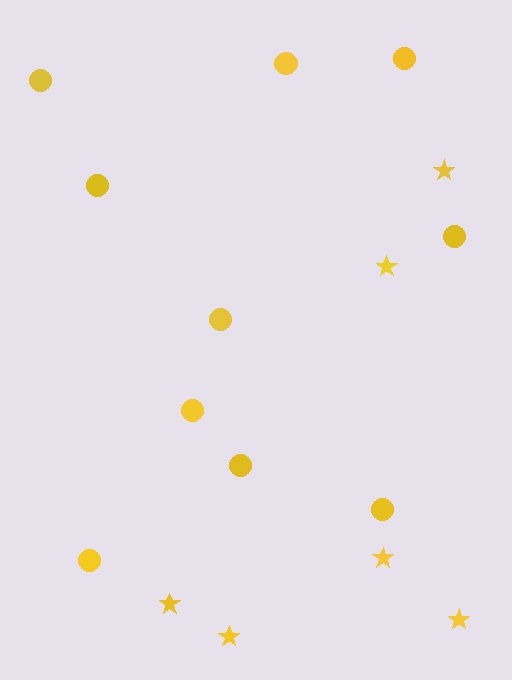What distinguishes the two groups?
There are 2 groups: one group of circles (10) and one group of stars (6).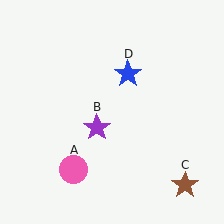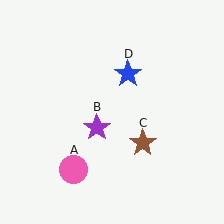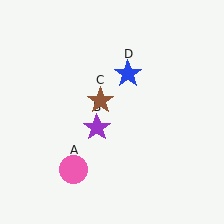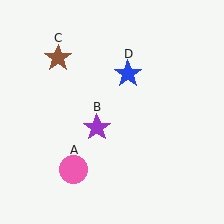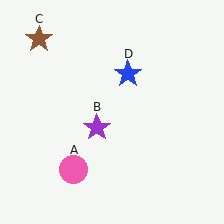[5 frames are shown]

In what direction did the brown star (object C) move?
The brown star (object C) moved up and to the left.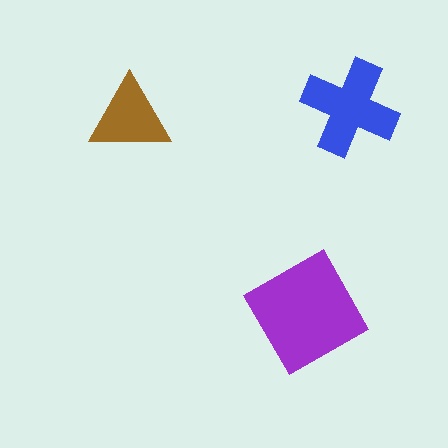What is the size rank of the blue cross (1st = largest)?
2nd.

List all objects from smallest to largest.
The brown triangle, the blue cross, the purple square.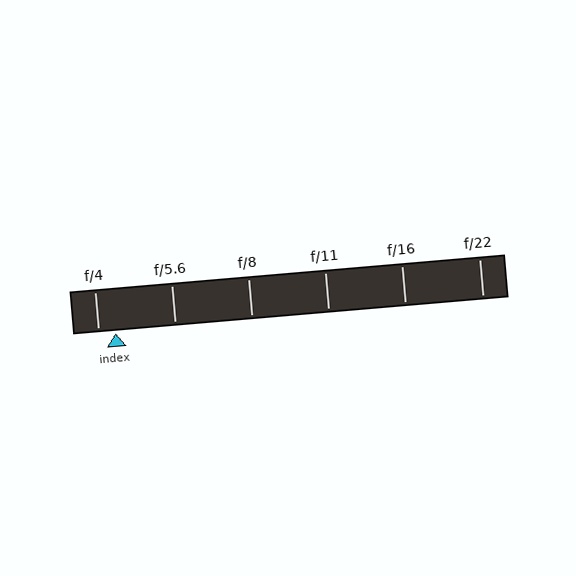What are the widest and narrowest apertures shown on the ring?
The widest aperture shown is f/4 and the narrowest is f/22.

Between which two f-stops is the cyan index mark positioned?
The index mark is between f/4 and f/5.6.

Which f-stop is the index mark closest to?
The index mark is closest to f/4.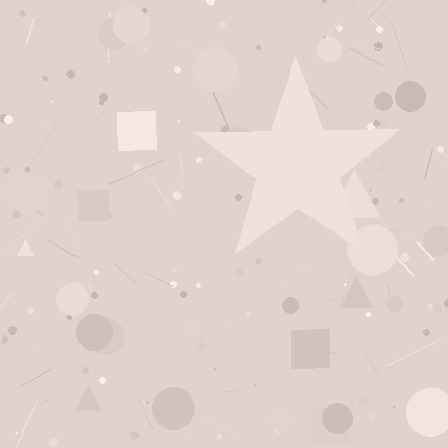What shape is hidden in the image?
A star is hidden in the image.